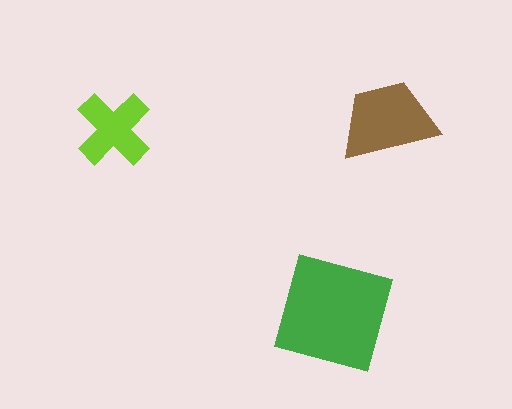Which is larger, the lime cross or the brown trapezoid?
The brown trapezoid.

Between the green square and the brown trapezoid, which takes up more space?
The green square.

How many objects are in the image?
There are 3 objects in the image.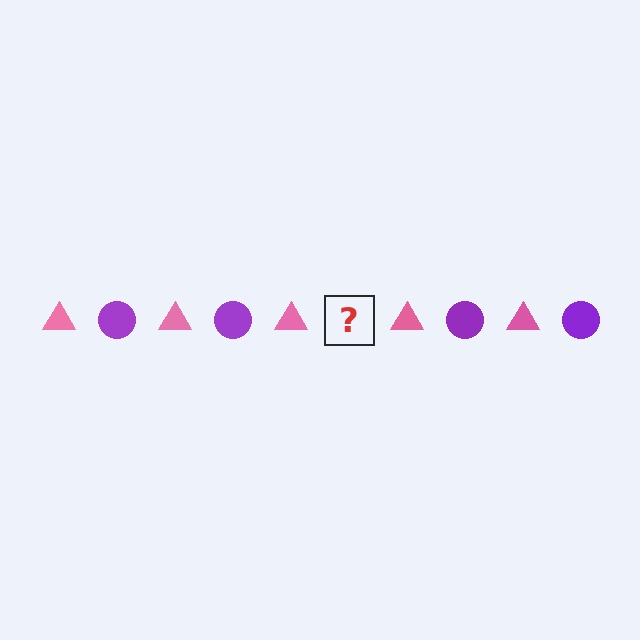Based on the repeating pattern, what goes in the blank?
The blank should be a purple circle.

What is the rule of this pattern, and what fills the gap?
The rule is that the pattern alternates between pink triangle and purple circle. The gap should be filled with a purple circle.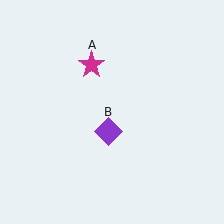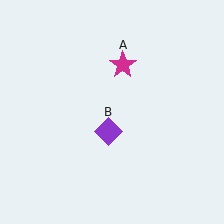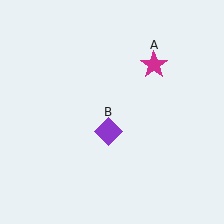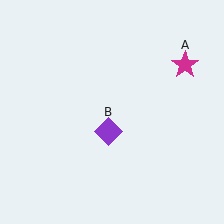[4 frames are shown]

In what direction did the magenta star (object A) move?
The magenta star (object A) moved right.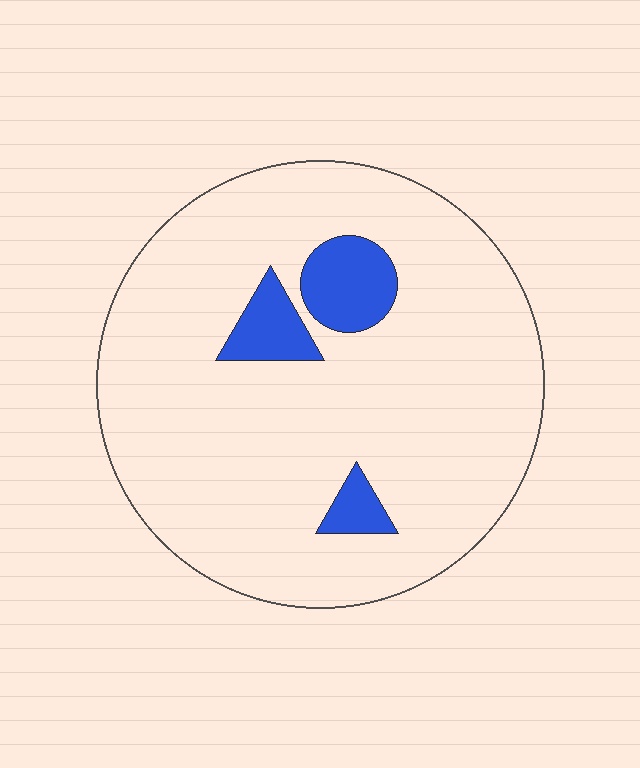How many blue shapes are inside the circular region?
3.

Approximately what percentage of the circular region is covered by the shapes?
Approximately 10%.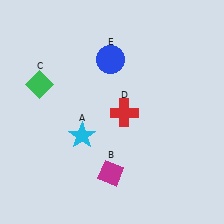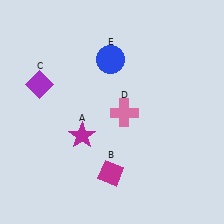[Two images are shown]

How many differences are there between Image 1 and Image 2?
There are 3 differences between the two images.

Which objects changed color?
A changed from cyan to magenta. C changed from green to purple. D changed from red to pink.